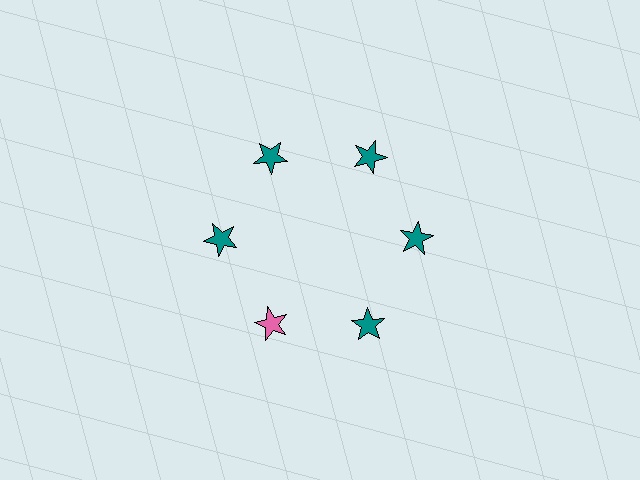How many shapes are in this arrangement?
There are 6 shapes arranged in a ring pattern.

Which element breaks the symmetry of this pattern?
The pink star at roughly the 7 o'clock position breaks the symmetry. All other shapes are teal stars.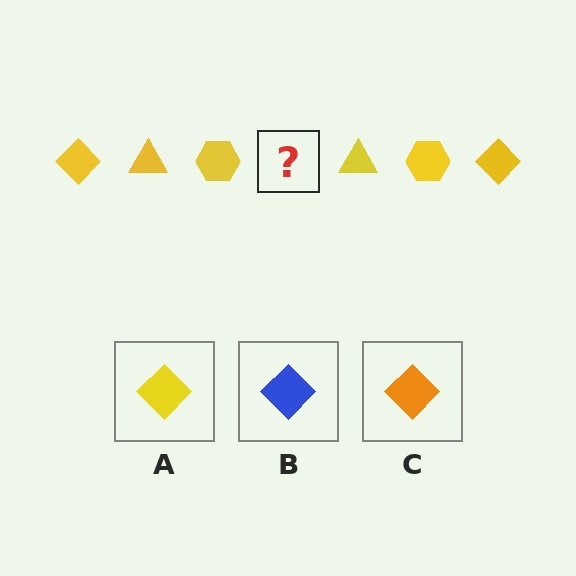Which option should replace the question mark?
Option A.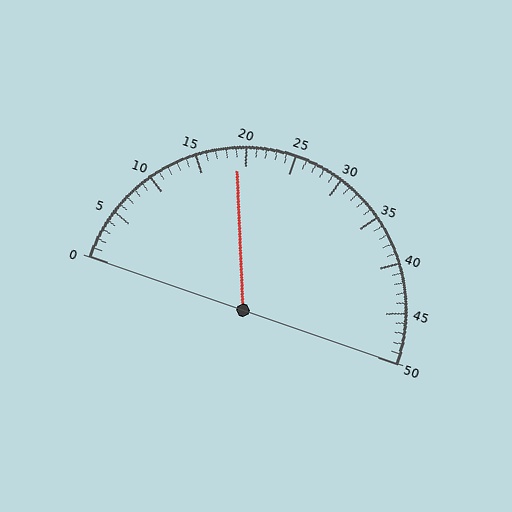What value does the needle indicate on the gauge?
The needle indicates approximately 19.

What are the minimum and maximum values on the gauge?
The gauge ranges from 0 to 50.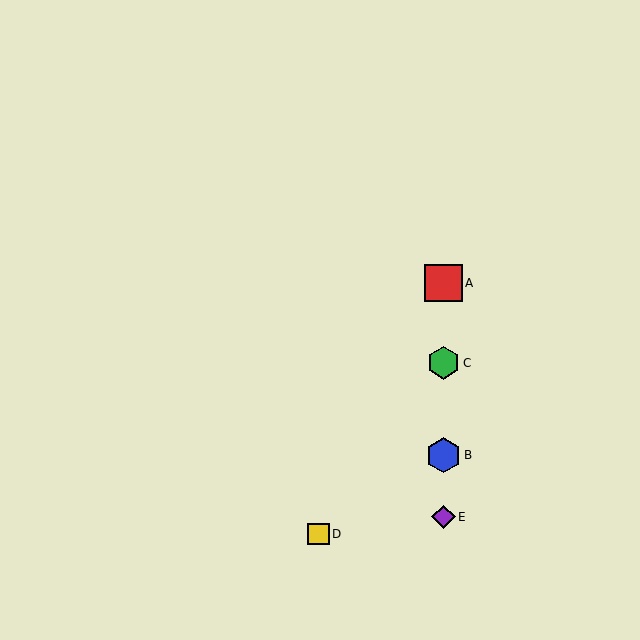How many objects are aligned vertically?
4 objects (A, B, C, E) are aligned vertically.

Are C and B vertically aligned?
Yes, both are at x≈443.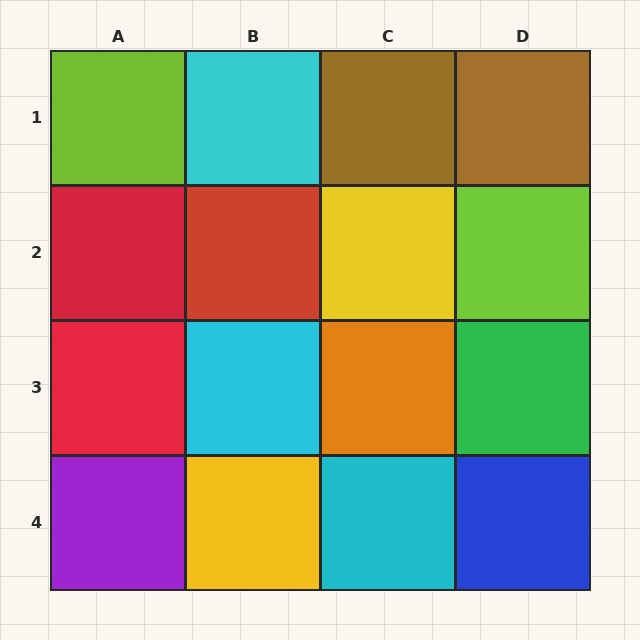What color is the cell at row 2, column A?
Red.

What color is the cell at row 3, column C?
Orange.